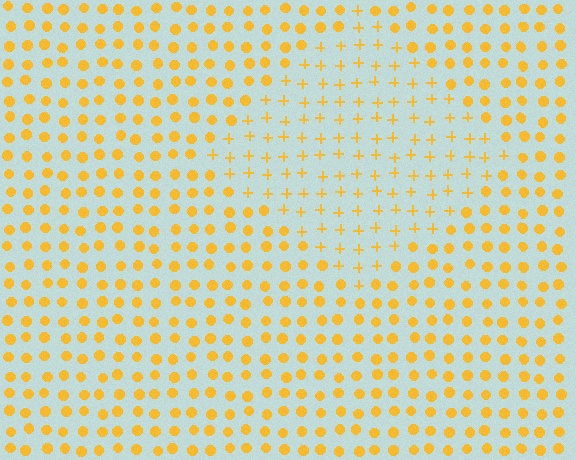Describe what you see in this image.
The image is filled with small yellow elements arranged in a uniform grid. A diamond-shaped region contains plus signs, while the surrounding area contains circles. The boundary is defined purely by the change in element shape.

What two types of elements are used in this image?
The image uses plus signs inside the diamond region and circles outside it.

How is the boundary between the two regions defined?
The boundary is defined by a change in element shape: plus signs inside vs. circles outside. All elements share the same color and spacing.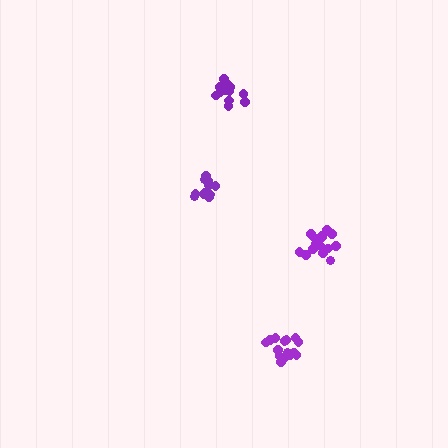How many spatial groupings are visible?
There are 4 spatial groupings.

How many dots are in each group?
Group 1: 14 dots, Group 2: 17 dots, Group 3: 15 dots, Group 4: 14 dots (60 total).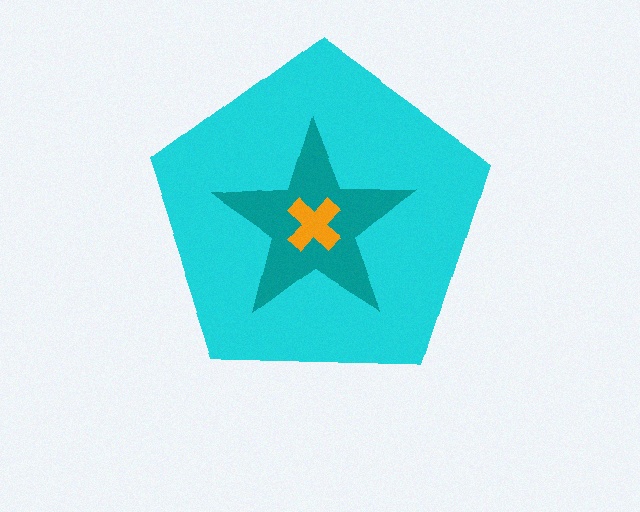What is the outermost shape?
The cyan pentagon.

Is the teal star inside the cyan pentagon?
Yes.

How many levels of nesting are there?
3.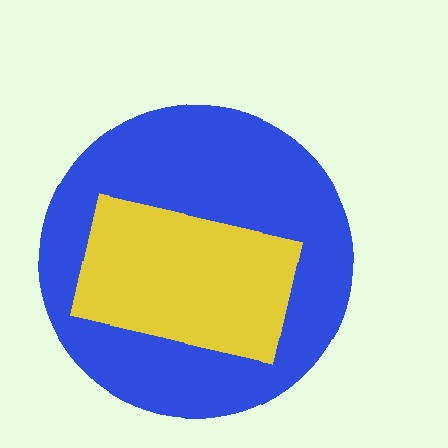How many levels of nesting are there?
2.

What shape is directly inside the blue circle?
The yellow rectangle.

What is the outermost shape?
The blue circle.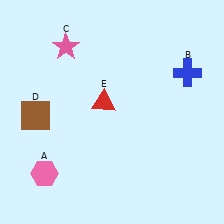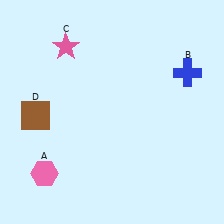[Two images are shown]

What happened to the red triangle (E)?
The red triangle (E) was removed in Image 2. It was in the top-left area of Image 1.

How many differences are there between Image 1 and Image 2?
There is 1 difference between the two images.